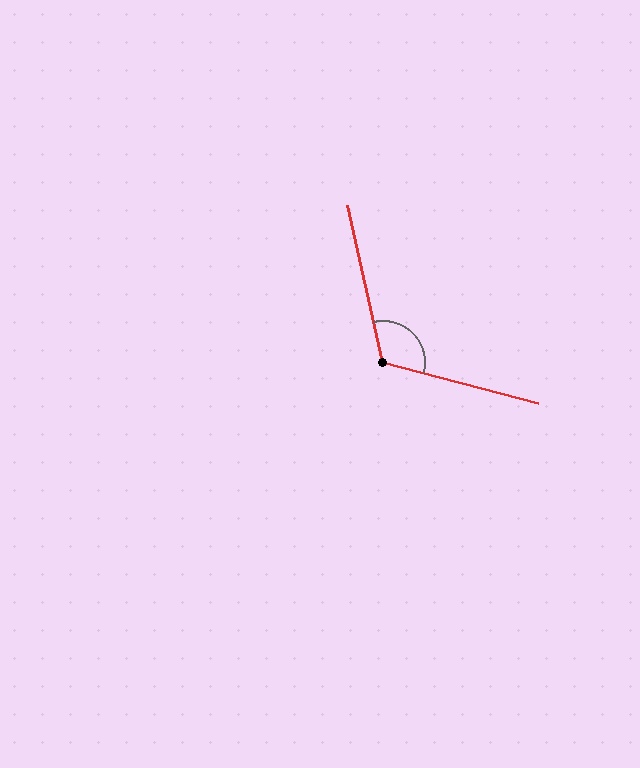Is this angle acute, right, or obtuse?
It is obtuse.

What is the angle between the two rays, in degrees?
Approximately 117 degrees.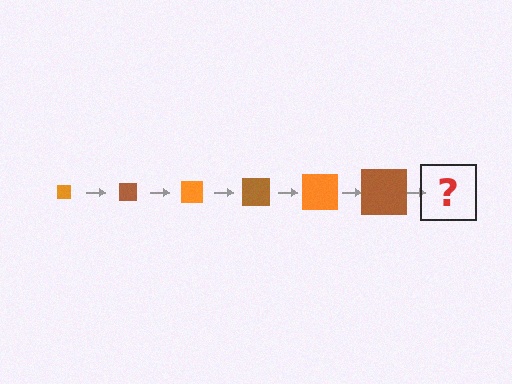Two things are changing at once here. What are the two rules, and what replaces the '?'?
The two rules are that the square grows larger each step and the color cycles through orange and brown. The '?' should be an orange square, larger than the previous one.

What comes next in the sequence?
The next element should be an orange square, larger than the previous one.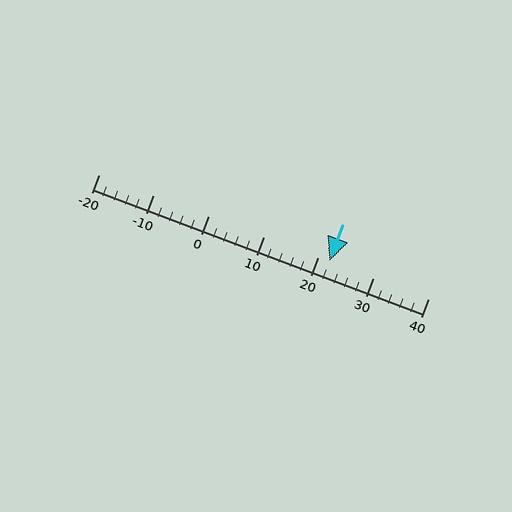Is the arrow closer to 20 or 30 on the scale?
The arrow is closer to 20.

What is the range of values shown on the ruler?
The ruler shows values from -20 to 40.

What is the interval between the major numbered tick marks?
The major tick marks are spaced 10 units apart.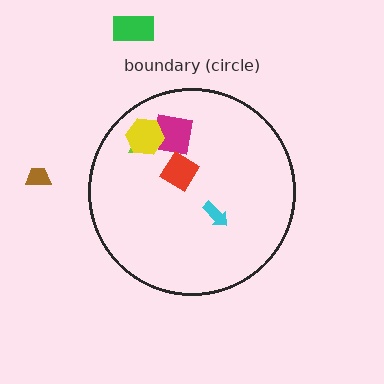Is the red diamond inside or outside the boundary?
Inside.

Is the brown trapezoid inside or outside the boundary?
Outside.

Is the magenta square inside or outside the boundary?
Inside.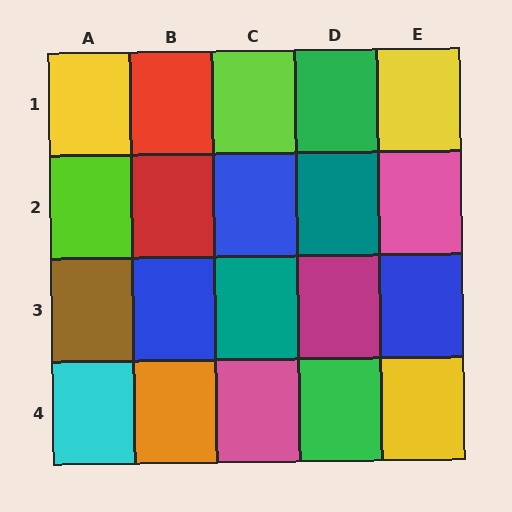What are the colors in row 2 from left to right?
Lime, red, blue, teal, pink.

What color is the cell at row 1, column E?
Yellow.